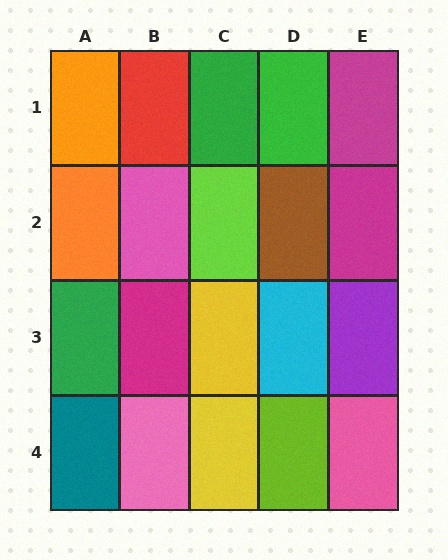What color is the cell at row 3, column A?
Green.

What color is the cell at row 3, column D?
Cyan.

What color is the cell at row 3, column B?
Magenta.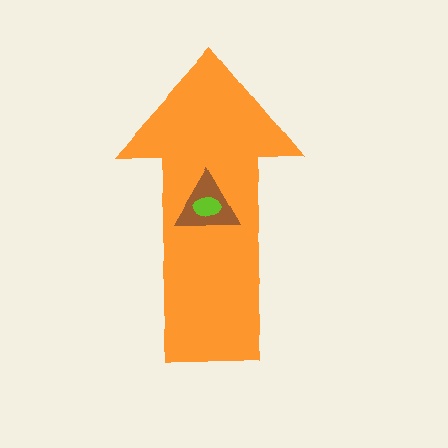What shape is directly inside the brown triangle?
The lime ellipse.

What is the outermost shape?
The orange arrow.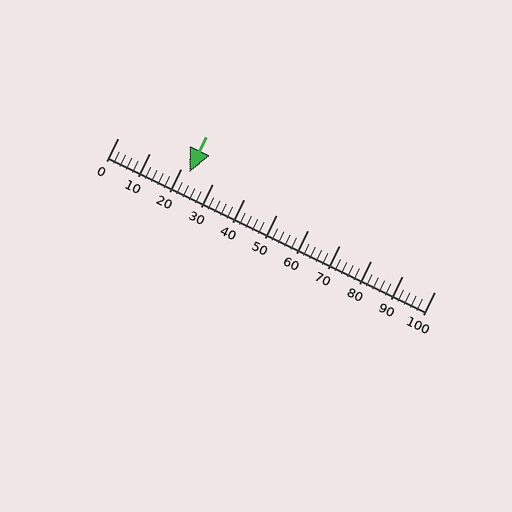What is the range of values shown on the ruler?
The ruler shows values from 0 to 100.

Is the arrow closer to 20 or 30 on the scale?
The arrow is closer to 20.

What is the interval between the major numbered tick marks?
The major tick marks are spaced 10 units apart.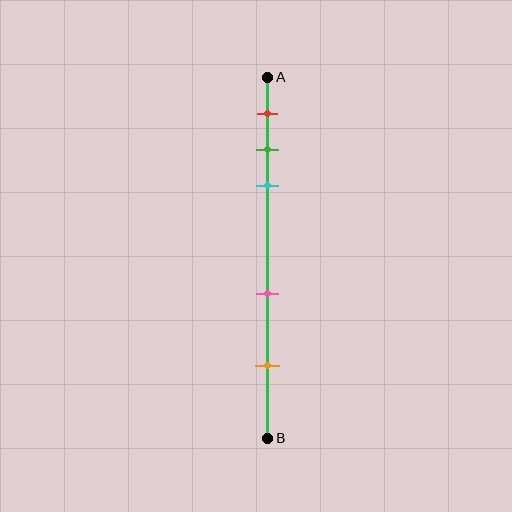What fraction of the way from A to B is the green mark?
The green mark is approximately 20% (0.2) of the way from A to B.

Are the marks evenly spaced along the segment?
No, the marks are not evenly spaced.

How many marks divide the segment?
There are 5 marks dividing the segment.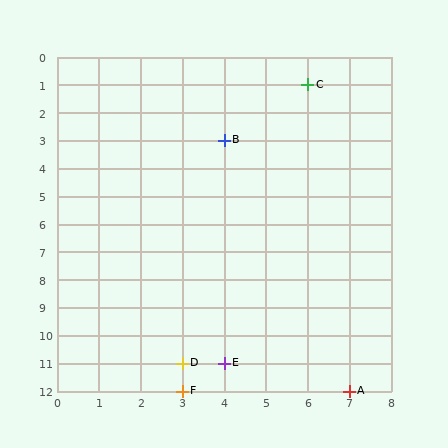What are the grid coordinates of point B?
Point B is at grid coordinates (4, 3).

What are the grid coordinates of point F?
Point F is at grid coordinates (3, 12).